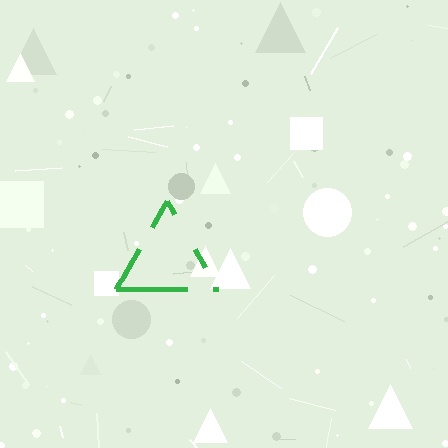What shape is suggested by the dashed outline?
The dashed outline suggests a triangle.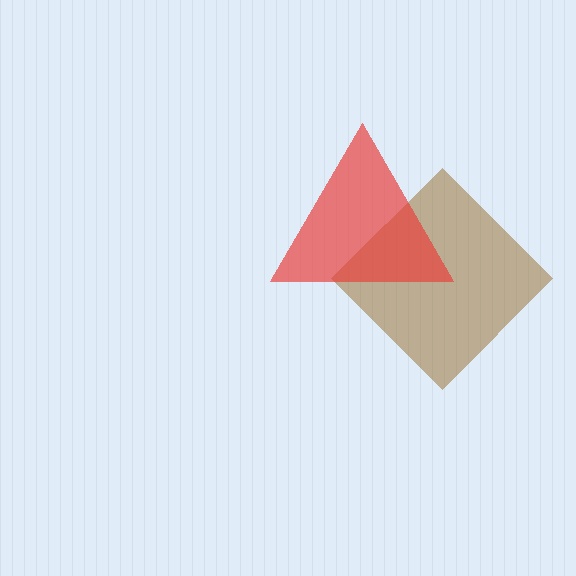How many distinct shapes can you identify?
There are 2 distinct shapes: a brown diamond, a red triangle.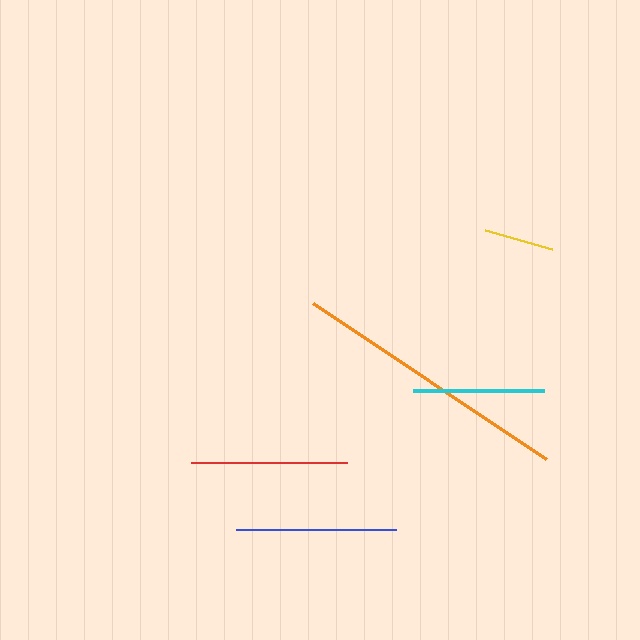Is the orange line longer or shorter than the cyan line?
The orange line is longer than the cyan line.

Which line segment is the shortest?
The yellow line is the shortest at approximately 69 pixels.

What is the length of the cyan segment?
The cyan segment is approximately 131 pixels long.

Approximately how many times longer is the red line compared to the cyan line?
The red line is approximately 1.2 times the length of the cyan line.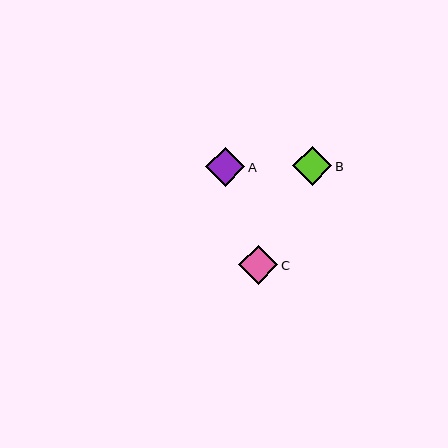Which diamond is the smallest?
Diamond C is the smallest with a size of approximately 39 pixels.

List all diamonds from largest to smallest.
From largest to smallest: A, B, C.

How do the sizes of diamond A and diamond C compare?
Diamond A and diamond C are approximately the same size.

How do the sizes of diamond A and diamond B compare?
Diamond A and diamond B are approximately the same size.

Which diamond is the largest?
Diamond A is the largest with a size of approximately 40 pixels.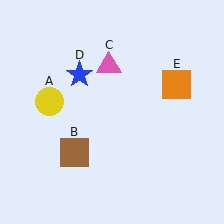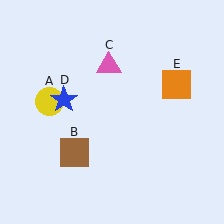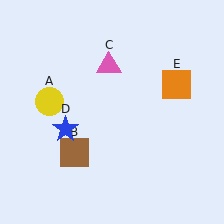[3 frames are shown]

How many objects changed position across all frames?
1 object changed position: blue star (object D).